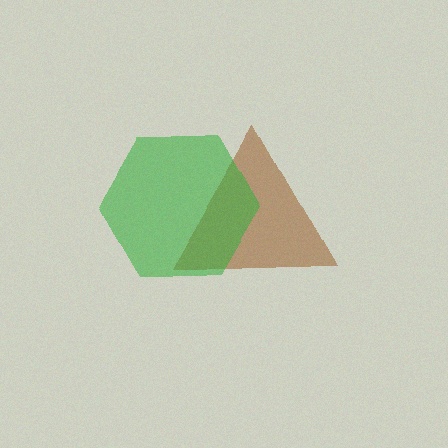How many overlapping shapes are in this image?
There are 2 overlapping shapes in the image.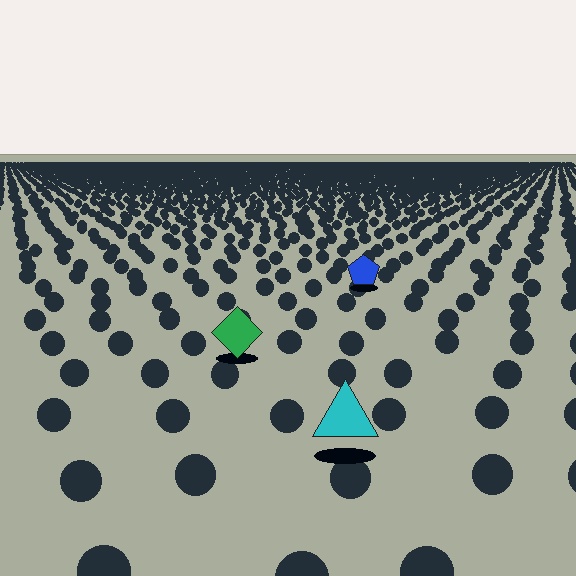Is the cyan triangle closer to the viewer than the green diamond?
Yes. The cyan triangle is closer — you can tell from the texture gradient: the ground texture is coarser near it.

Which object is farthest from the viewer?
The blue pentagon is farthest from the viewer. It appears smaller and the ground texture around it is denser.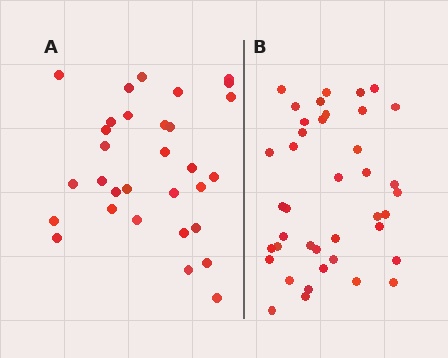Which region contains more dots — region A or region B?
Region B (the right region) has more dots.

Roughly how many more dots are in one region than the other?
Region B has roughly 8 or so more dots than region A.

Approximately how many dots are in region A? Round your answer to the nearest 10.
About 30 dots. (The exact count is 31, which rounds to 30.)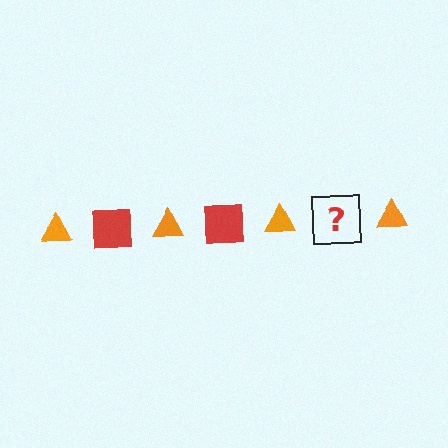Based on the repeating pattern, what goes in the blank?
The blank should be a red square.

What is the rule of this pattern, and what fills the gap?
The rule is that the pattern alternates between orange triangle and red square. The gap should be filled with a red square.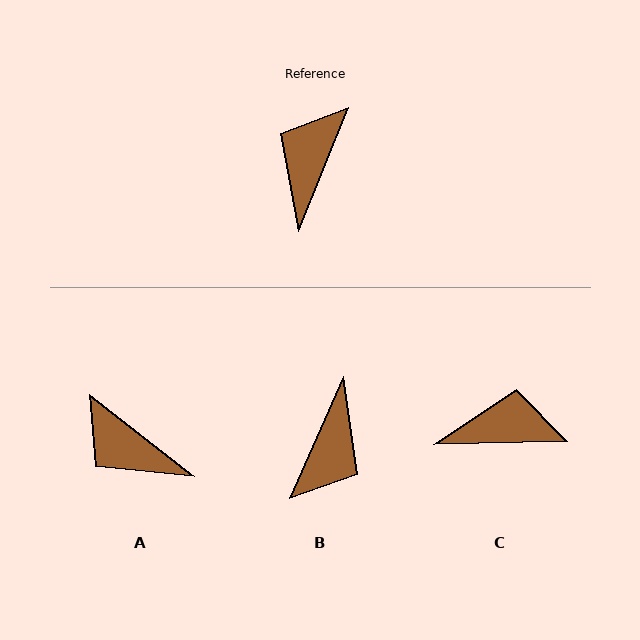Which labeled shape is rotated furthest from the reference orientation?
B, about 178 degrees away.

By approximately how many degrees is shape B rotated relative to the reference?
Approximately 178 degrees counter-clockwise.